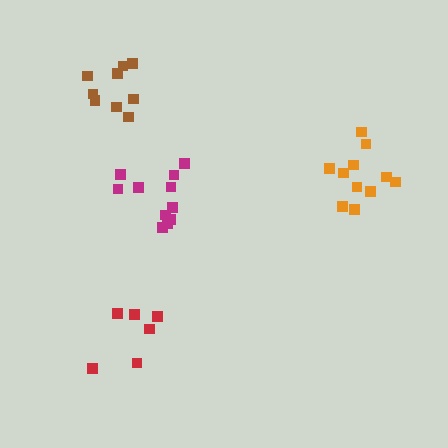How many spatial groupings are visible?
There are 4 spatial groupings.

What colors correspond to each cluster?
The clusters are colored: magenta, brown, red, orange.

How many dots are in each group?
Group 1: 11 dots, Group 2: 9 dots, Group 3: 6 dots, Group 4: 11 dots (37 total).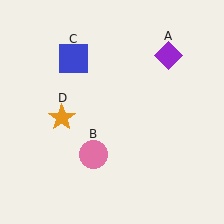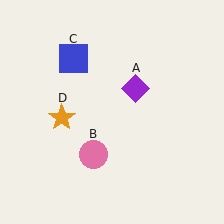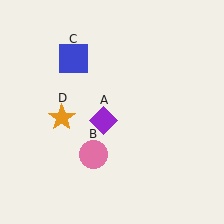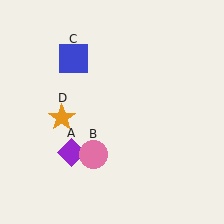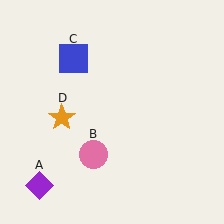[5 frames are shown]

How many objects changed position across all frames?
1 object changed position: purple diamond (object A).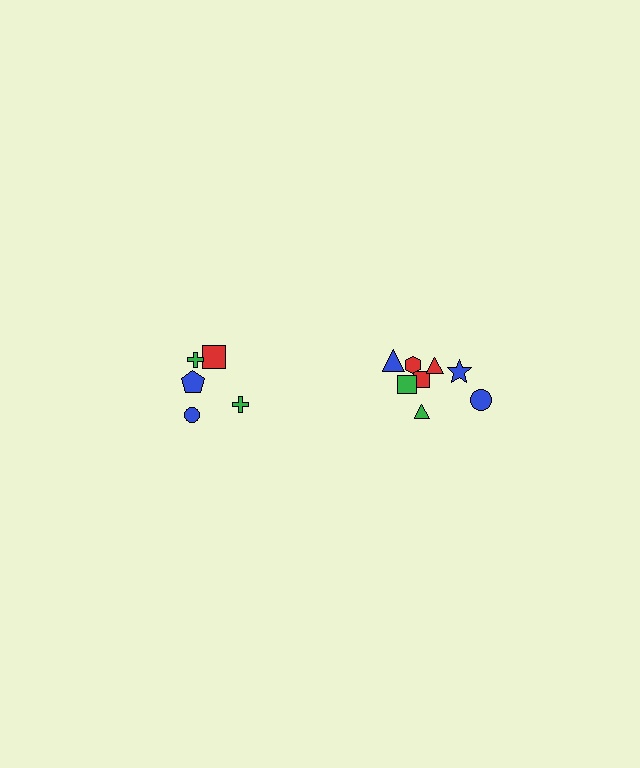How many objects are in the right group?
There are 8 objects.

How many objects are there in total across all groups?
There are 13 objects.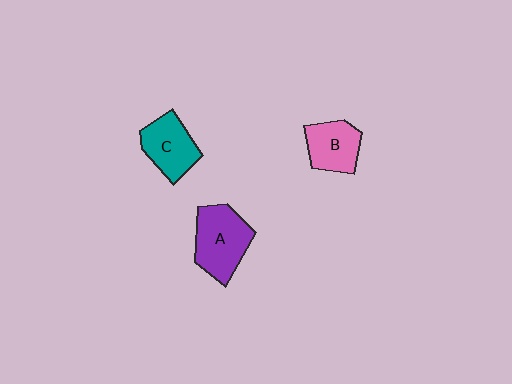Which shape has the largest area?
Shape A (purple).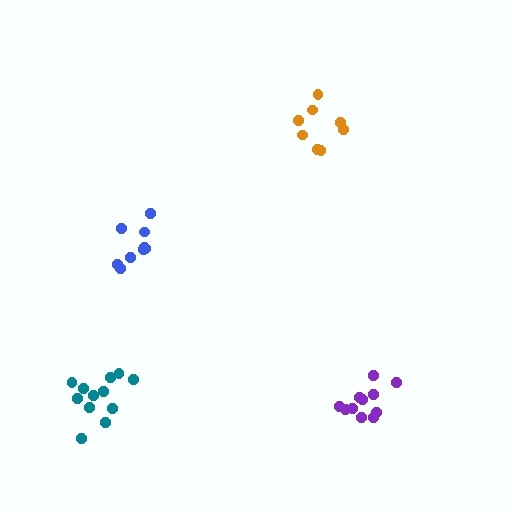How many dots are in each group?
Group 1: 9 dots, Group 2: 11 dots, Group 3: 8 dots, Group 4: 12 dots (40 total).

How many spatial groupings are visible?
There are 4 spatial groupings.